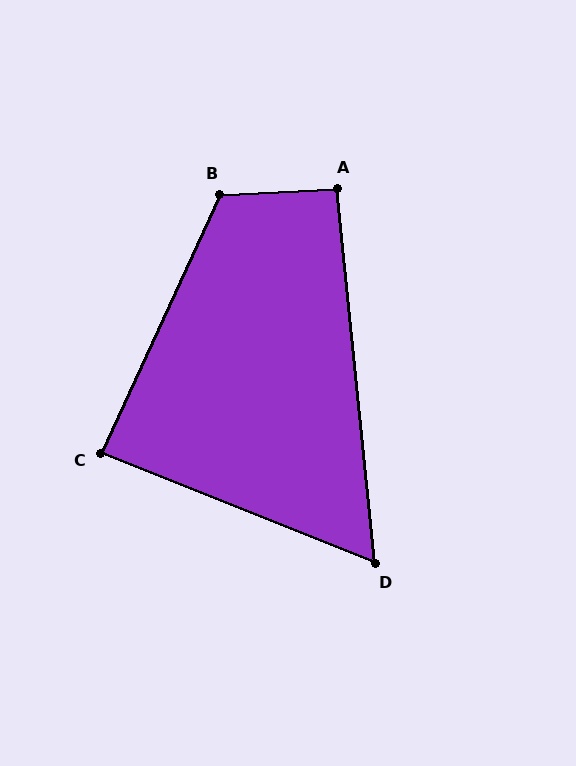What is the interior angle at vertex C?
Approximately 87 degrees (approximately right).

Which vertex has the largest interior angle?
B, at approximately 118 degrees.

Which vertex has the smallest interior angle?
D, at approximately 62 degrees.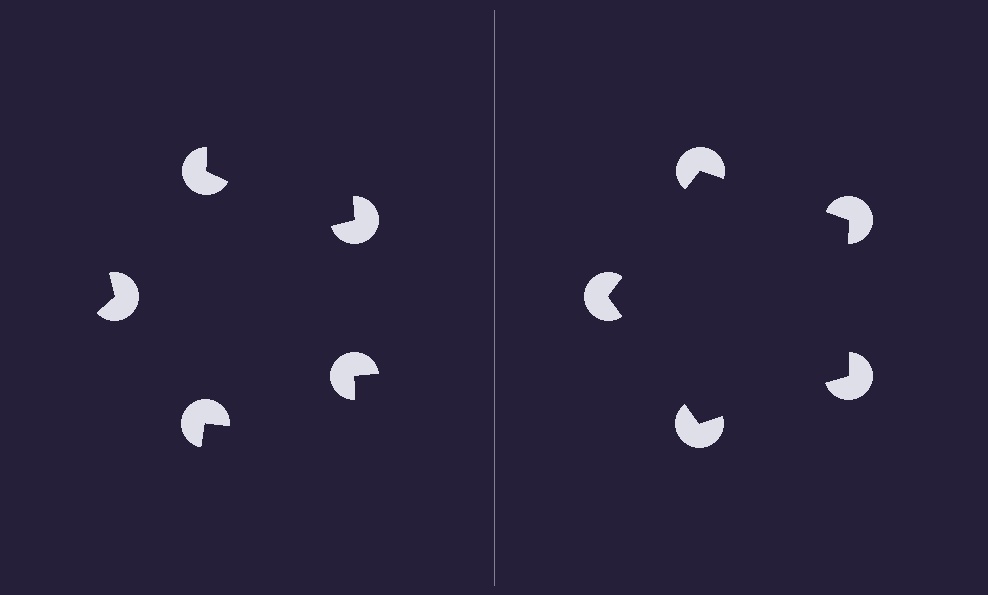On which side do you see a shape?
An illusory pentagon appears on the right side. On the left side the wedge cuts are rotated, so no coherent shape forms.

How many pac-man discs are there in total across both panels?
10 — 5 on each side.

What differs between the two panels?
The pac-man discs are positioned identically on both sides; only the wedge orientations differ. On the right they align to a pentagon; on the left they are misaligned.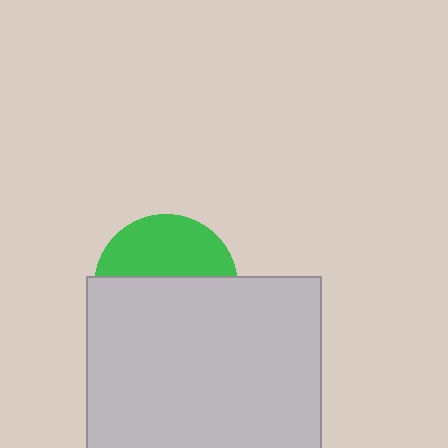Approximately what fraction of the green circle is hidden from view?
Roughly 60% of the green circle is hidden behind the light gray rectangle.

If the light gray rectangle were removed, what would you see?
You would see the complete green circle.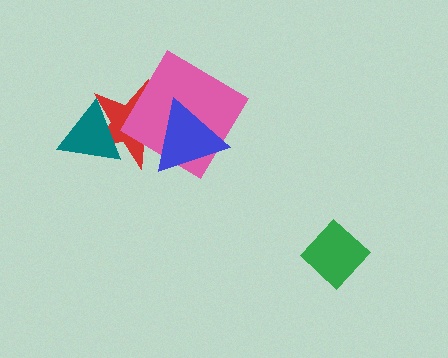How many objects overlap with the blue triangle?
2 objects overlap with the blue triangle.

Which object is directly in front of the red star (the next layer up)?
The pink diamond is directly in front of the red star.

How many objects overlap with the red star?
3 objects overlap with the red star.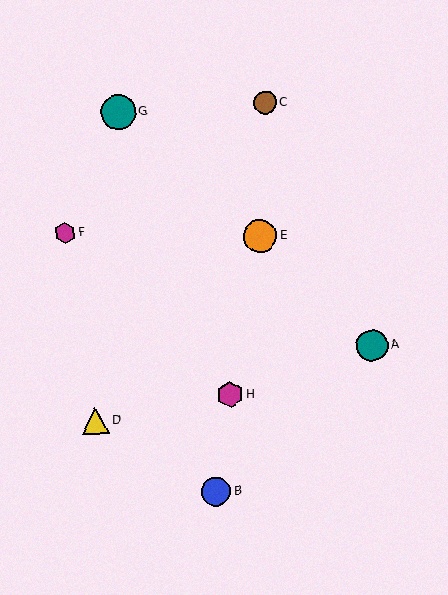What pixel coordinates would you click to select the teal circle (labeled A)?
Click at (372, 345) to select the teal circle A.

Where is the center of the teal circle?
The center of the teal circle is at (118, 112).